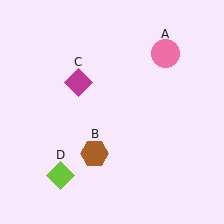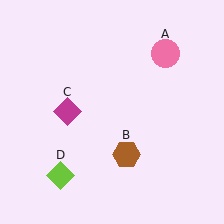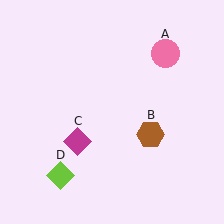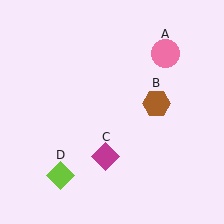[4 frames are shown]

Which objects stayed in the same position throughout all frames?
Pink circle (object A) and lime diamond (object D) remained stationary.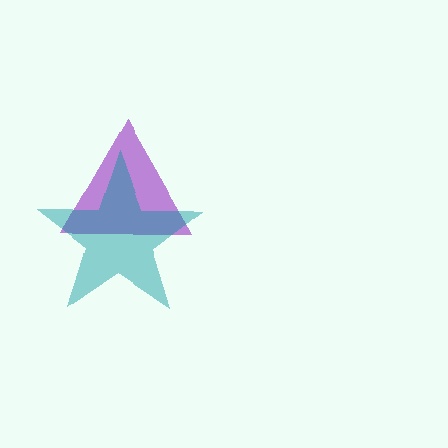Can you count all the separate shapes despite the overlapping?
Yes, there are 2 separate shapes.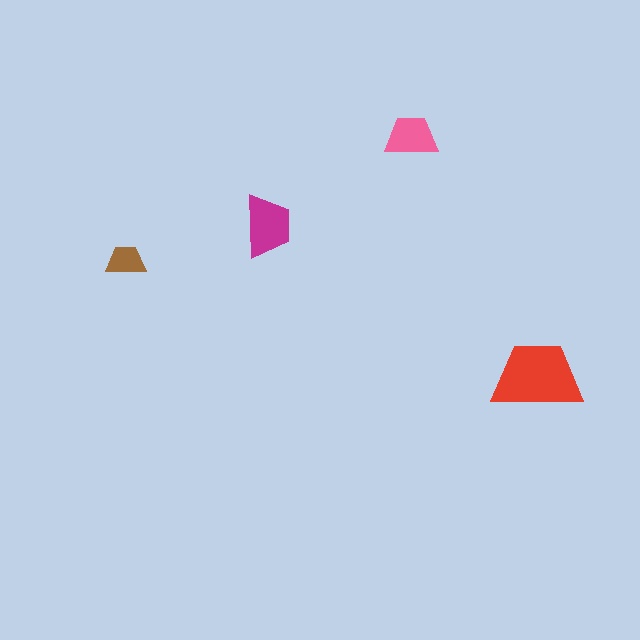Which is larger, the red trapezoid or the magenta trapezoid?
The red one.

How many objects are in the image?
There are 4 objects in the image.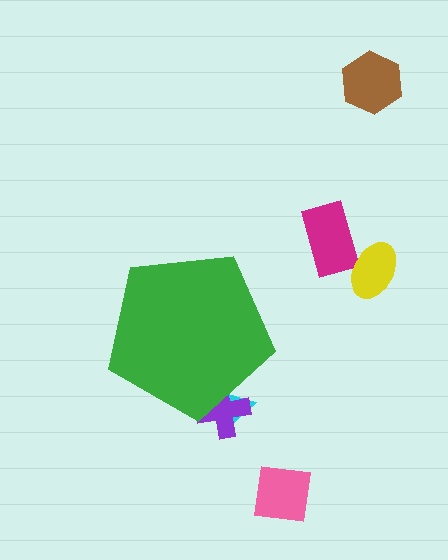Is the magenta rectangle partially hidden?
No, the magenta rectangle is fully visible.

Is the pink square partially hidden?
No, the pink square is fully visible.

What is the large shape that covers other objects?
A green pentagon.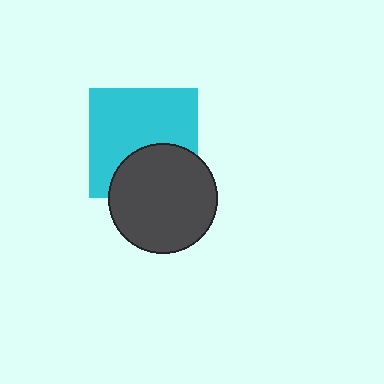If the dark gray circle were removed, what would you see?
You would see the complete cyan square.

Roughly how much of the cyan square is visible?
Most of it is visible (roughly 66%).